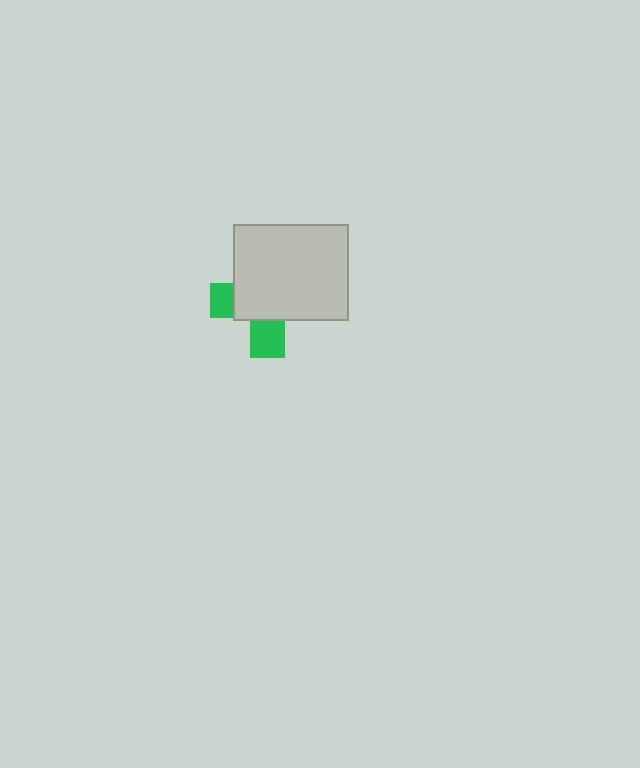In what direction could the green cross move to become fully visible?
The green cross could move toward the lower-left. That would shift it out from behind the light gray rectangle entirely.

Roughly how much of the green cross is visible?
A small part of it is visible (roughly 31%).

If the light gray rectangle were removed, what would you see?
You would see the complete green cross.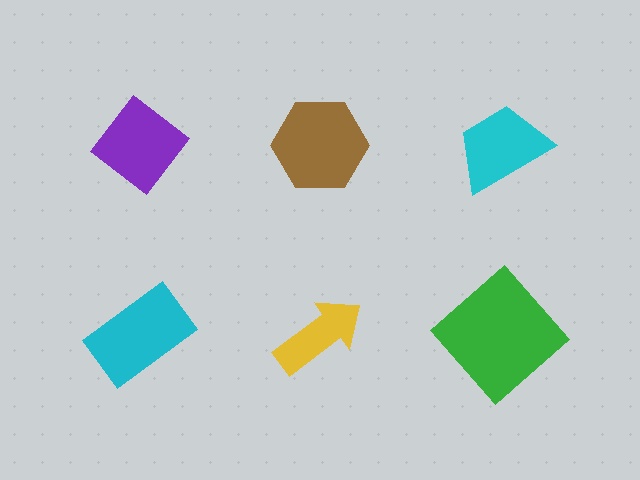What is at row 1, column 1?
A purple diamond.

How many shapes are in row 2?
3 shapes.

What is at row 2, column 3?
A green diamond.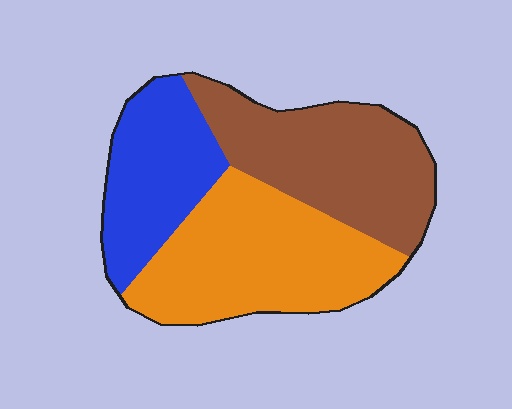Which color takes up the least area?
Blue, at roughly 25%.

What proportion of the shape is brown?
Brown covers around 35% of the shape.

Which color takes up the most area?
Orange, at roughly 40%.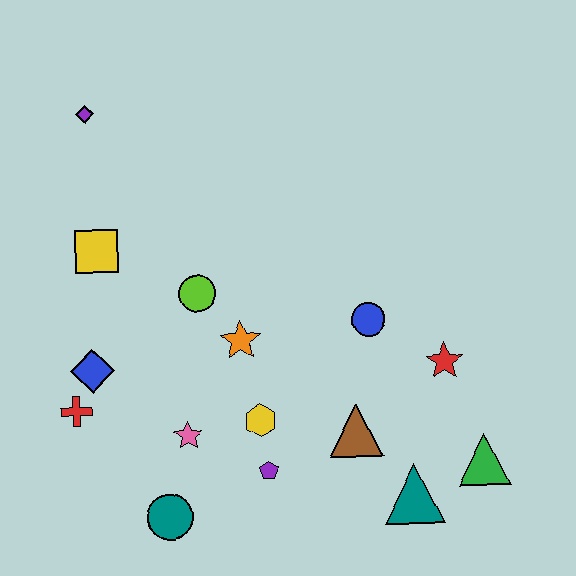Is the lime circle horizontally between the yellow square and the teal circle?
No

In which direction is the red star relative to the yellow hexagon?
The red star is to the right of the yellow hexagon.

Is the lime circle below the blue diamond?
No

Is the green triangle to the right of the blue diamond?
Yes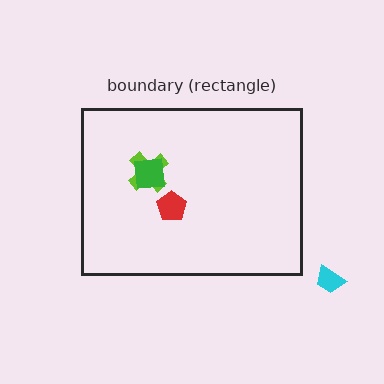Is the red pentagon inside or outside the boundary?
Inside.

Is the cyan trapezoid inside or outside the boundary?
Outside.